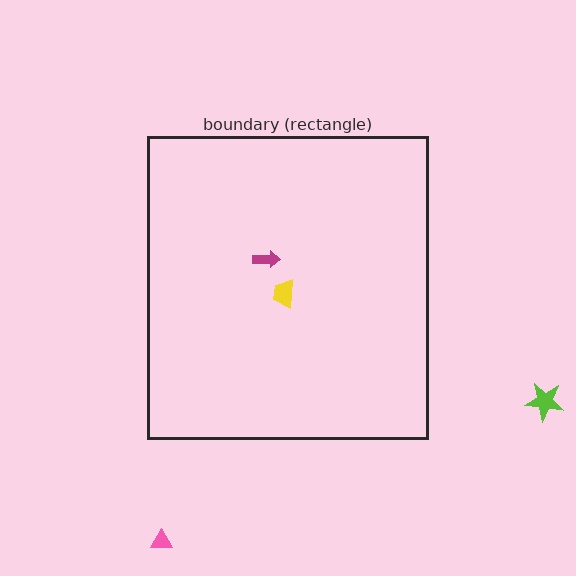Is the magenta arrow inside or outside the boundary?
Inside.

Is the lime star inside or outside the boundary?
Outside.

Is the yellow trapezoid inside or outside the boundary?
Inside.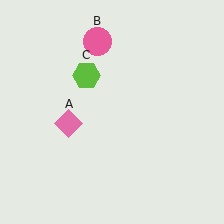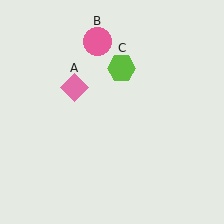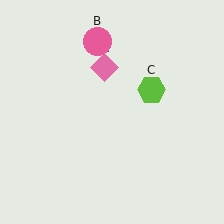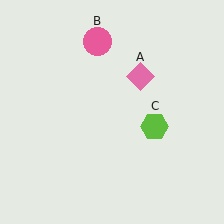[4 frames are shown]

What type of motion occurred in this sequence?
The pink diamond (object A), lime hexagon (object C) rotated clockwise around the center of the scene.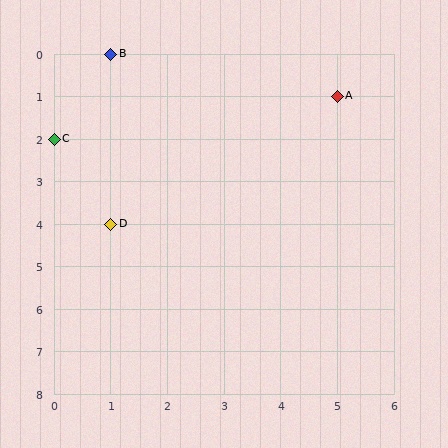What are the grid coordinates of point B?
Point B is at grid coordinates (1, 0).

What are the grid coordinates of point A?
Point A is at grid coordinates (5, 1).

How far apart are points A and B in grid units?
Points A and B are 4 columns and 1 row apart (about 4.1 grid units diagonally).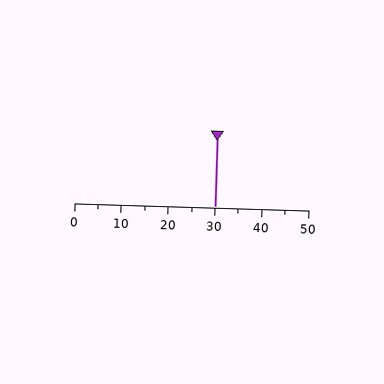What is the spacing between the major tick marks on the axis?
The major ticks are spaced 10 apart.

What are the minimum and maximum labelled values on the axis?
The axis runs from 0 to 50.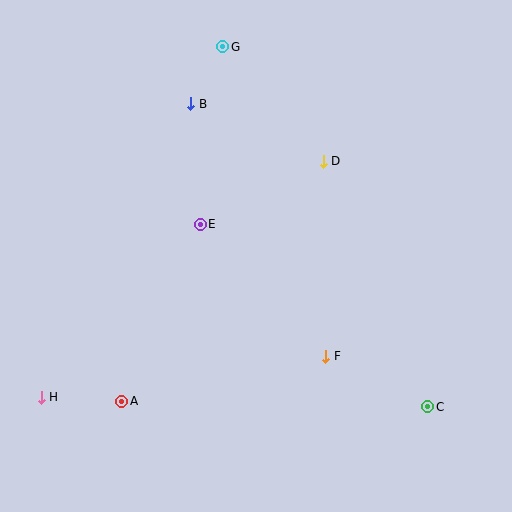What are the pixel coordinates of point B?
Point B is at (191, 104).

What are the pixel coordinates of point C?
Point C is at (428, 407).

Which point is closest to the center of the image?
Point E at (200, 224) is closest to the center.